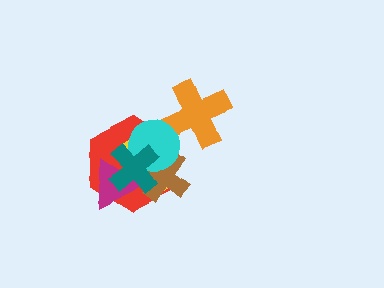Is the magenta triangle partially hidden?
Yes, it is partially covered by another shape.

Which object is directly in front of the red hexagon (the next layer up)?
The yellow cross is directly in front of the red hexagon.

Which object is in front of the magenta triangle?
The teal cross is in front of the magenta triangle.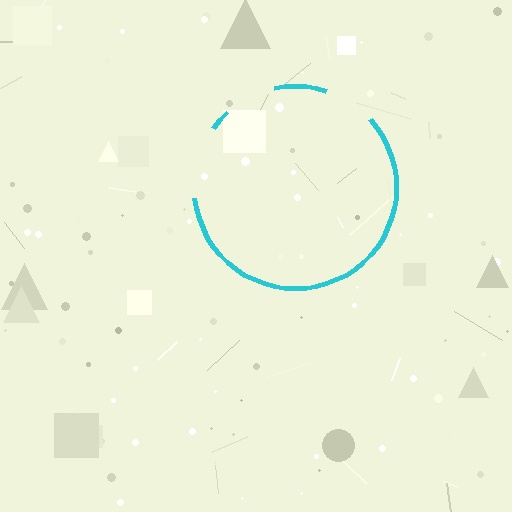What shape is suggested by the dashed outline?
The dashed outline suggests a circle.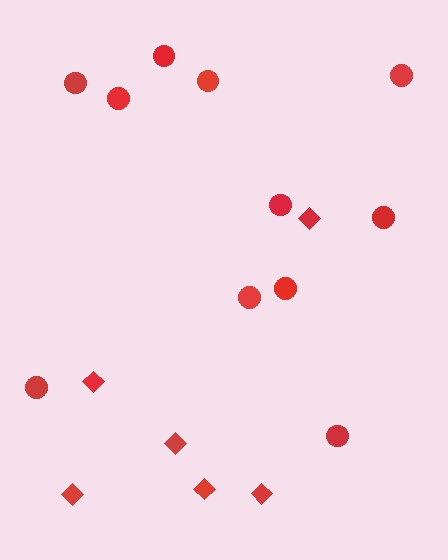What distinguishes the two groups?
There are 2 groups: one group of circles (11) and one group of diamonds (6).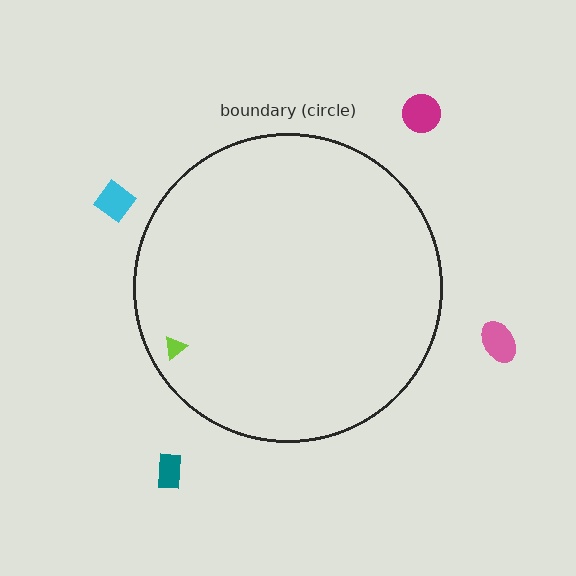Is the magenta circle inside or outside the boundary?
Outside.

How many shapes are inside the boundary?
1 inside, 4 outside.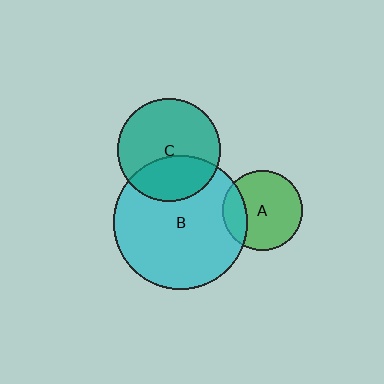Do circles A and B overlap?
Yes.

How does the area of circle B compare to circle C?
Approximately 1.7 times.